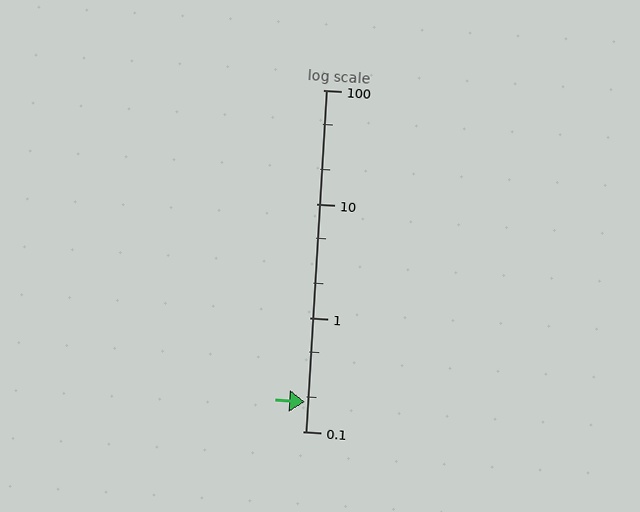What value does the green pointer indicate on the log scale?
The pointer indicates approximately 0.18.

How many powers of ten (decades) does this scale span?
The scale spans 3 decades, from 0.1 to 100.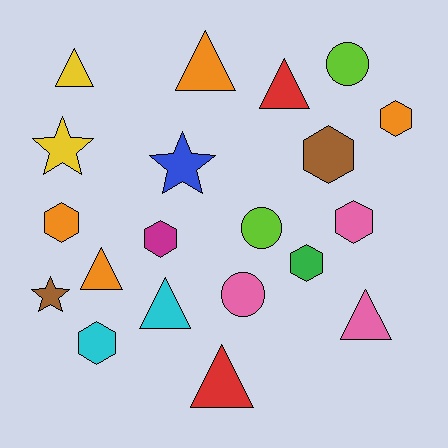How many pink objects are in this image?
There are 3 pink objects.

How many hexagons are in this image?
There are 7 hexagons.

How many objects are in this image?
There are 20 objects.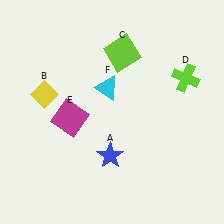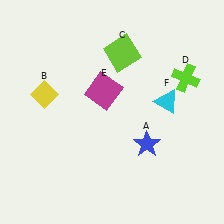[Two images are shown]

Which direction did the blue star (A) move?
The blue star (A) moved right.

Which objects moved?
The objects that moved are: the blue star (A), the magenta square (E), the cyan triangle (F).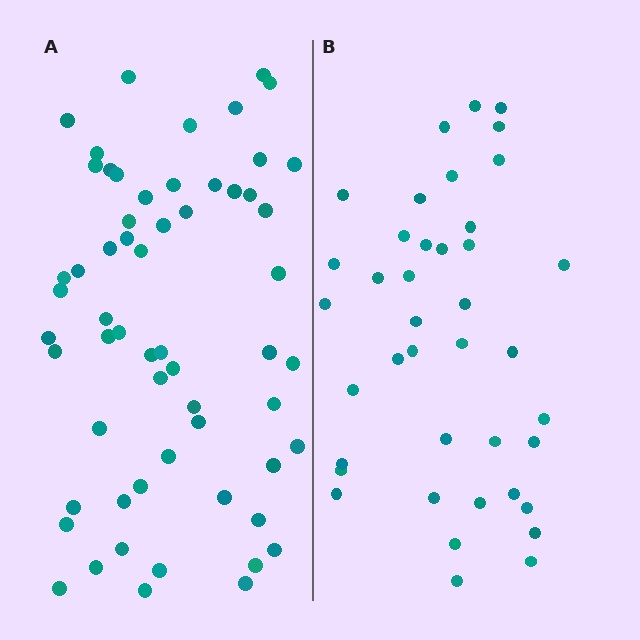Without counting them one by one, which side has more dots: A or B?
Region A (the left region) has more dots.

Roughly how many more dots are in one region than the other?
Region A has approximately 20 more dots than region B.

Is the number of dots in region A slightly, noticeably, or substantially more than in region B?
Region A has substantially more. The ratio is roughly 1.5 to 1.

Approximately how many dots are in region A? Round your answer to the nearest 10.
About 60 dots.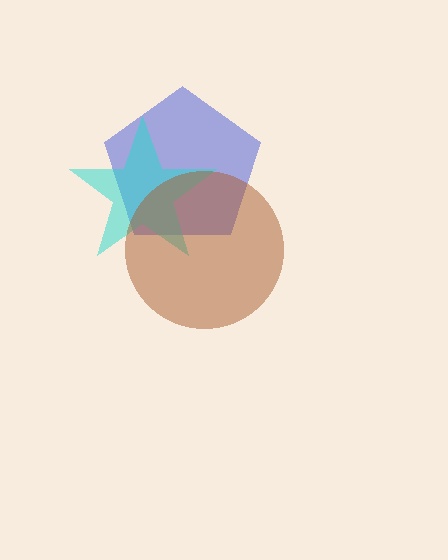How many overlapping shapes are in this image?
There are 3 overlapping shapes in the image.